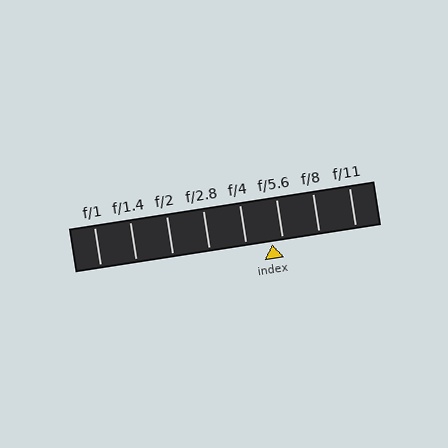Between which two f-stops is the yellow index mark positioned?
The index mark is between f/4 and f/5.6.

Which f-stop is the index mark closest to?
The index mark is closest to f/5.6.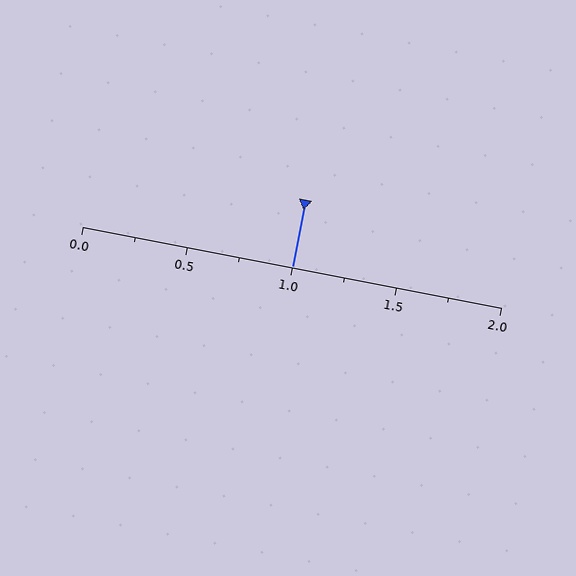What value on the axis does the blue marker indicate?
The marker indicates approximately 1.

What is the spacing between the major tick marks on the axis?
The major ticks are spaced 0.5 apart.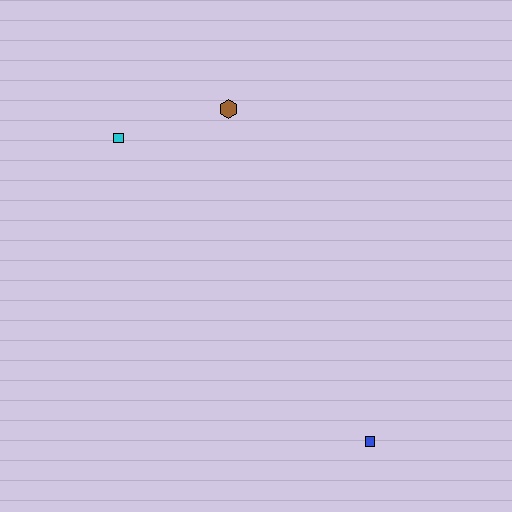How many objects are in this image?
There are 3 objects.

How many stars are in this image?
There are no stars.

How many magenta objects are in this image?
There are no magenta objects.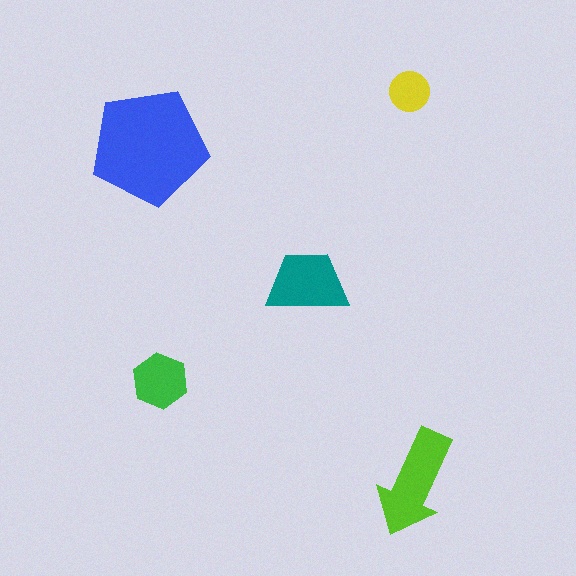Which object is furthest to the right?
The lime arrow is rightmost.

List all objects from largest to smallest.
The blue pentagon, the lime arrow, the teal trapezoid, the green hexagon, the yellow circle.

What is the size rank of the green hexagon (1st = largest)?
4th.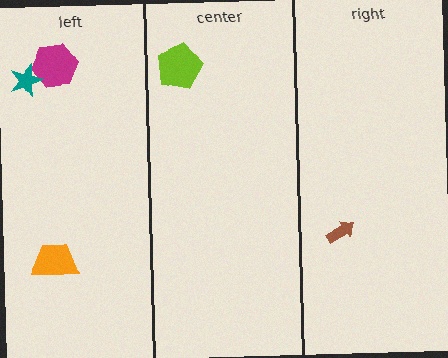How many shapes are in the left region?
3.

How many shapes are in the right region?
1.